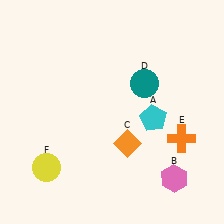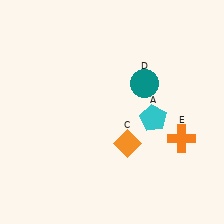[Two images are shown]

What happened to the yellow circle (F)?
The yellow circle (F) was removed in Image 2. It was in the bottom-left area of Image 1.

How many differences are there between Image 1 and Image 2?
There are 2 differences between the two images.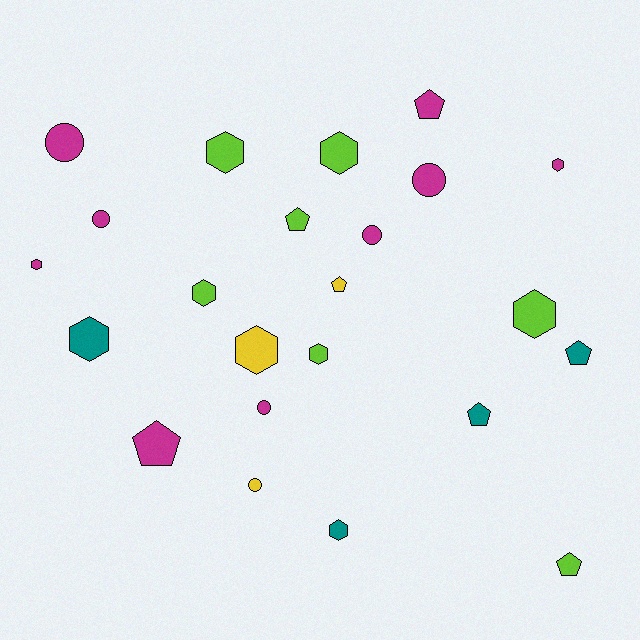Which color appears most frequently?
Magenta, with 9 objects.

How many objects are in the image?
There are 23 objects.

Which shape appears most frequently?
Hexagon, with 10 objects.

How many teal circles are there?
There are no teal circles.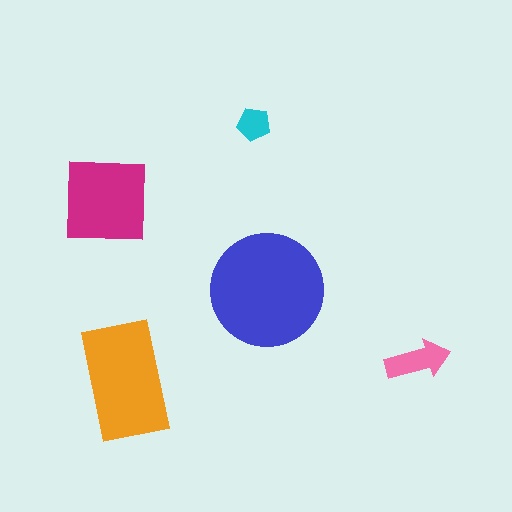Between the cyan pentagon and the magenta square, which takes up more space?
The magenta square.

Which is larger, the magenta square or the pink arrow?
The magenta square.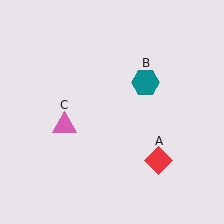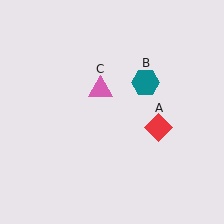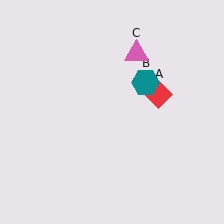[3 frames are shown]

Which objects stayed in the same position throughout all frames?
Teal hexagon (object B) remained stationary.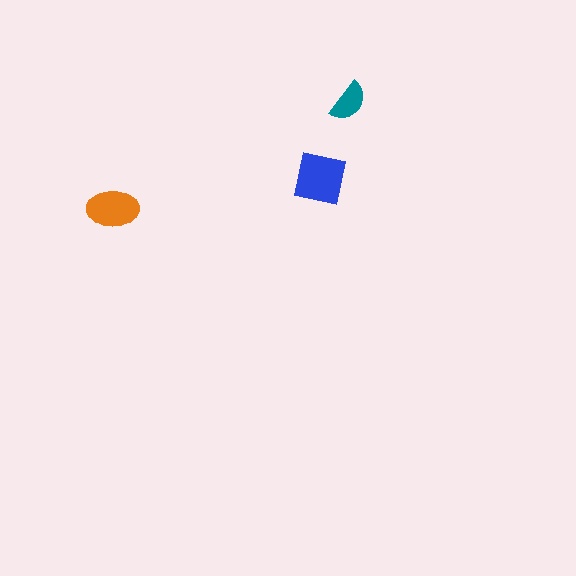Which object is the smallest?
The teal semicircle.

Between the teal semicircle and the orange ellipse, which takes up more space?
The orange ellipse.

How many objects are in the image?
There are 3 objects in the image.